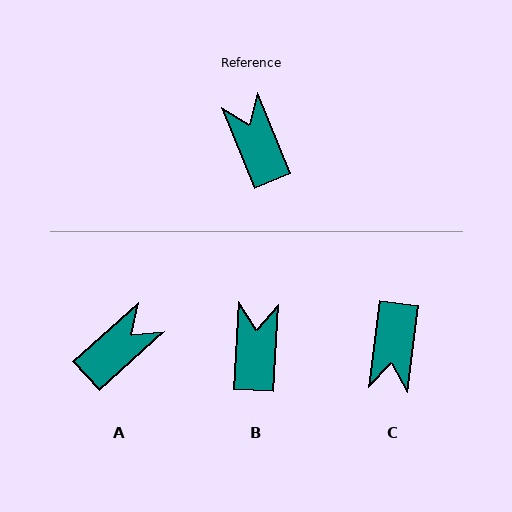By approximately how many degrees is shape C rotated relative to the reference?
Approximately 150 degrees counter-clockwise.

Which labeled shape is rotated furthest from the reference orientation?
C, about 150 degrees away.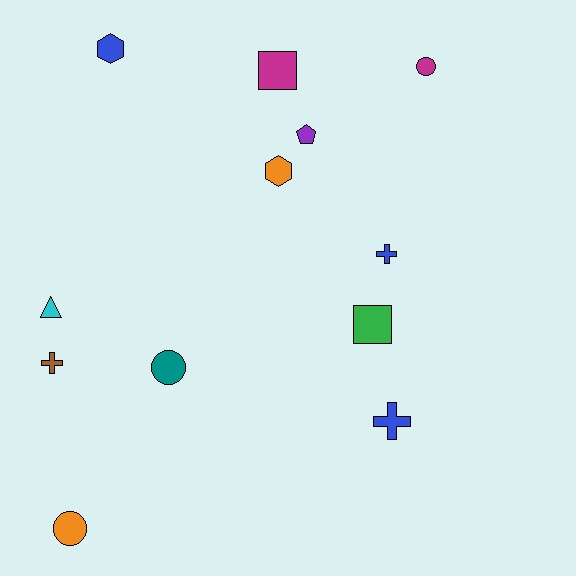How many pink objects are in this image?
There are no pink objects.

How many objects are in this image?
There are 12 objects.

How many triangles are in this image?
There is 1 triangle.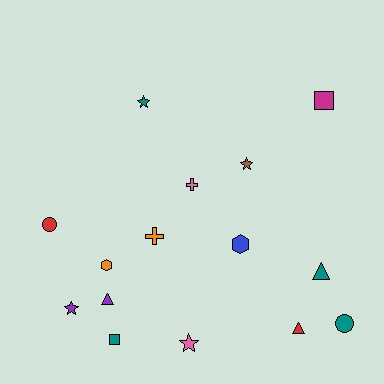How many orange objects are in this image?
There are 2 orange objects.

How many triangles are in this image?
There are 3 triangles.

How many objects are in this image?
There are 15 objects.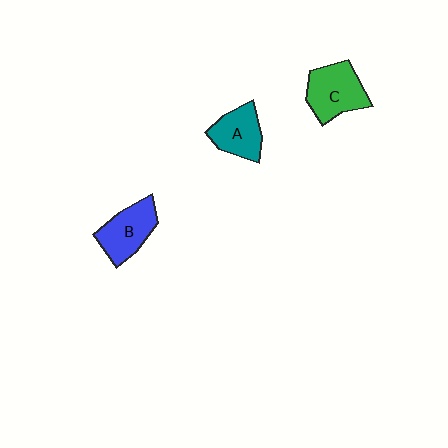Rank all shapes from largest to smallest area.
From largest to smallest: C (green), B (blue), A (teal).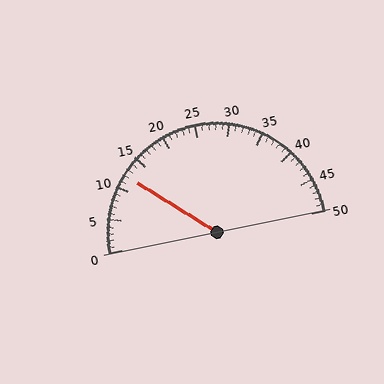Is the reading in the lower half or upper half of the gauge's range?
The reading is in the lower half of the range (0 to 50).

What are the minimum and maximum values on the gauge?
The gauge ranges from 0 to 50.